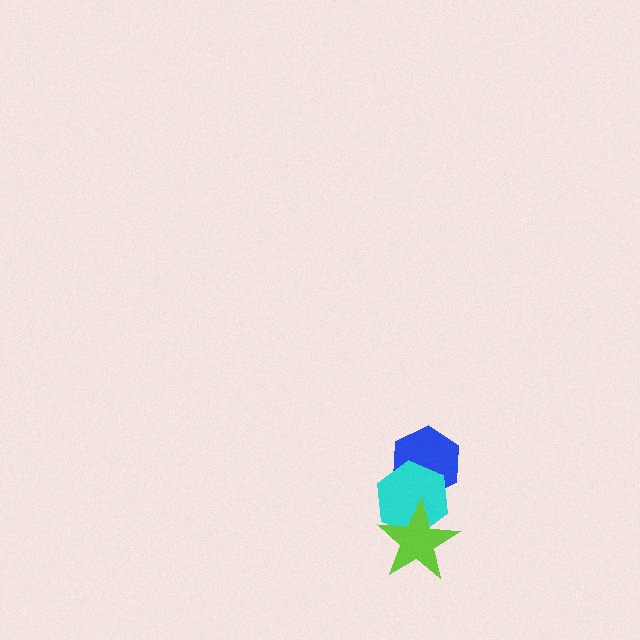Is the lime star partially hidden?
No, no other shape covers it.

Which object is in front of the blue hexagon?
The cyan hexagon is in front of the blue hexagon.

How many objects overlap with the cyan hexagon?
2 objects overlap with the cyan hexagon.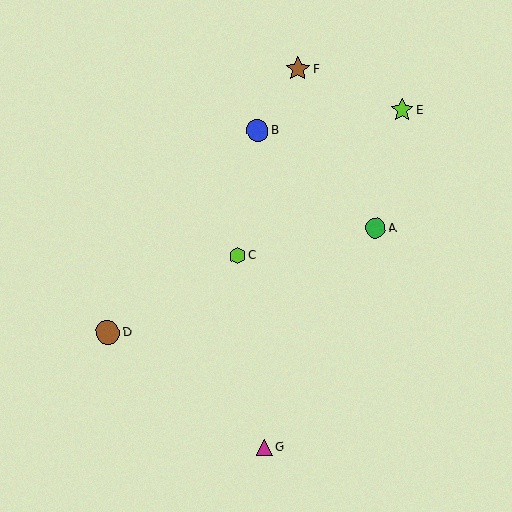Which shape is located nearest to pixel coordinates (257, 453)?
The magenta triangle (labeled G) at (264, 447) is nearest to that location.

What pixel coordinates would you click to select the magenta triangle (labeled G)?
Click at (264, 447) to select the magenta triangle G.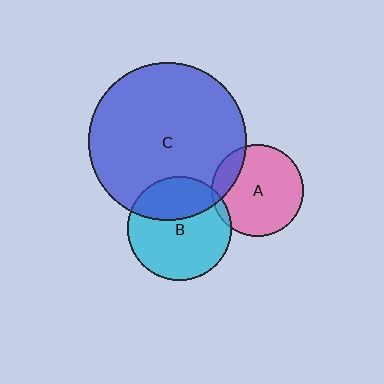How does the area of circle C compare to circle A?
Approximately 3.0 times.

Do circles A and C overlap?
Yes.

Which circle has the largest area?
Circle C (blue).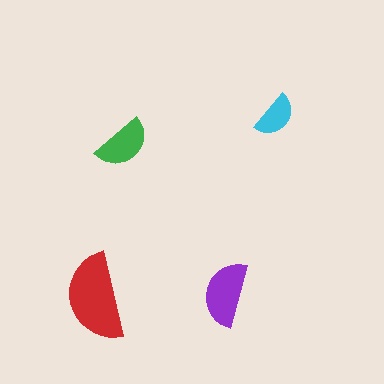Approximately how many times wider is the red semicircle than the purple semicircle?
About 1.5 times wider.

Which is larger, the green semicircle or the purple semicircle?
The purple one.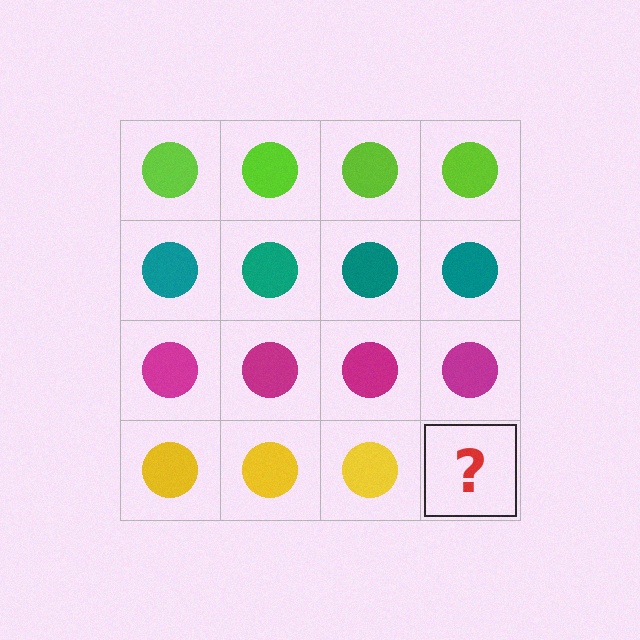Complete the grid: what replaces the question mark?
The question mark should be replaced with a yellow circle.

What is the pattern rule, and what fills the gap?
The rule is that each row has a consistent color. The gap should be filled with a yellow circle.